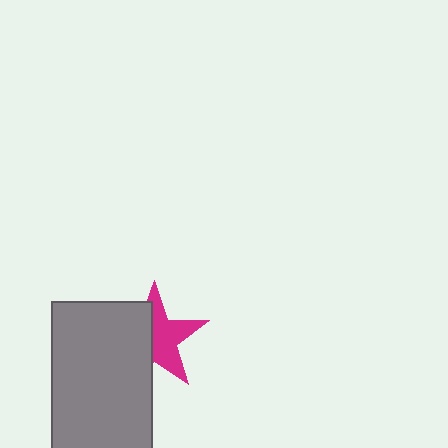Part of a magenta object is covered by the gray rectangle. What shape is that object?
It is a star.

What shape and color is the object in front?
The object in front is a gray rectangle.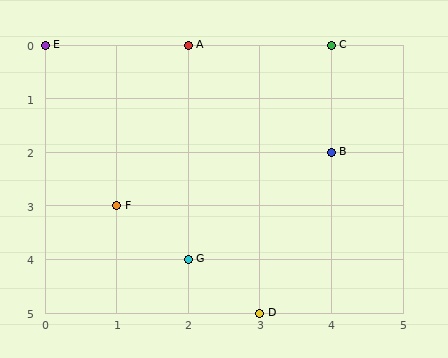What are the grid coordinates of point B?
Point B is at grid coordinates (4, 2).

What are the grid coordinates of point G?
Point G is at grid coordinates (2, 4).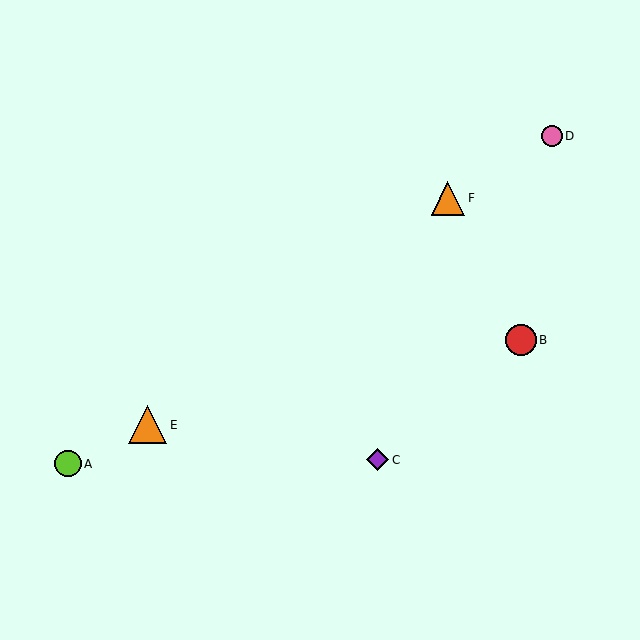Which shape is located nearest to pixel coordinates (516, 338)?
The red circle (labeled B) at (521, 340) is nearest to that location.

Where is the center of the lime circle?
The center of the lime circle is at (68, 464).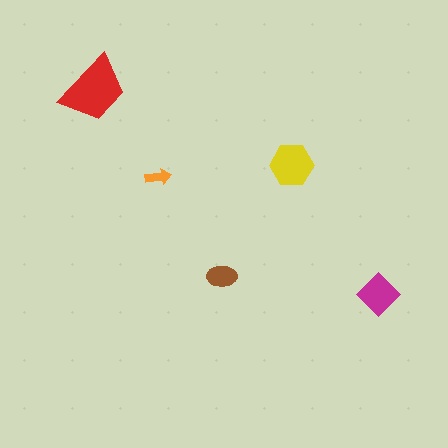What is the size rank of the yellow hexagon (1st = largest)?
2nd.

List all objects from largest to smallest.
The red trapezoid, the yellow hexagon, the magenta diamond, the brown ellipse, the orange arrow.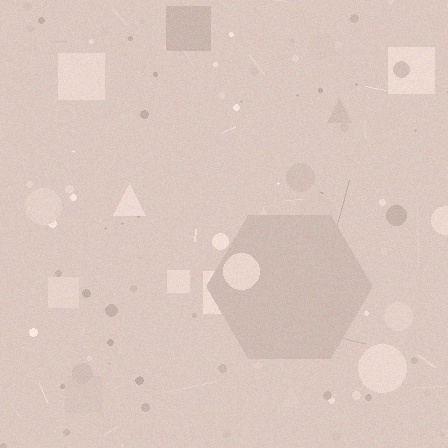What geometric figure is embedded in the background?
A hexagon is embedded in the background.